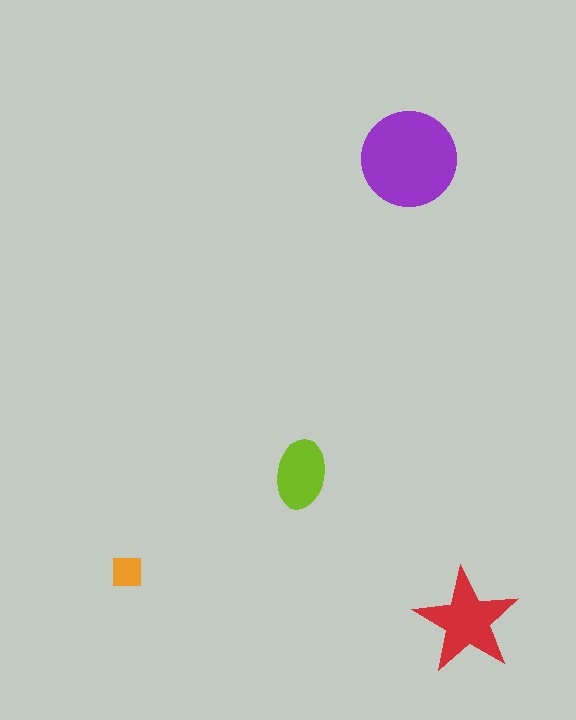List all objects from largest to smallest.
The purple circle, the red star, the lime ellipse, the orange square.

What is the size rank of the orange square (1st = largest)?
4th.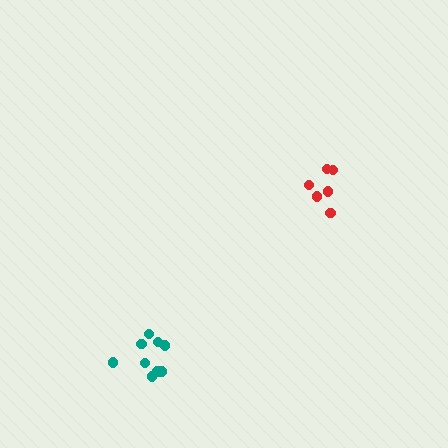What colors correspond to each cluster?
The clusters are colored: red, teal.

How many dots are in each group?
Group 1: 6 dots, Group 2: 9 dots (15 total).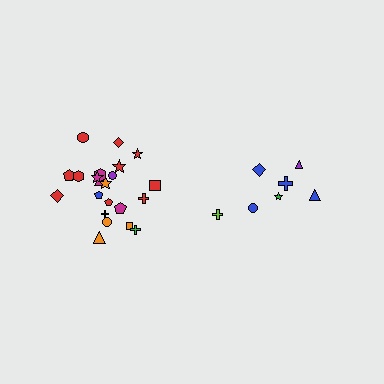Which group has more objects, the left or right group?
The left group.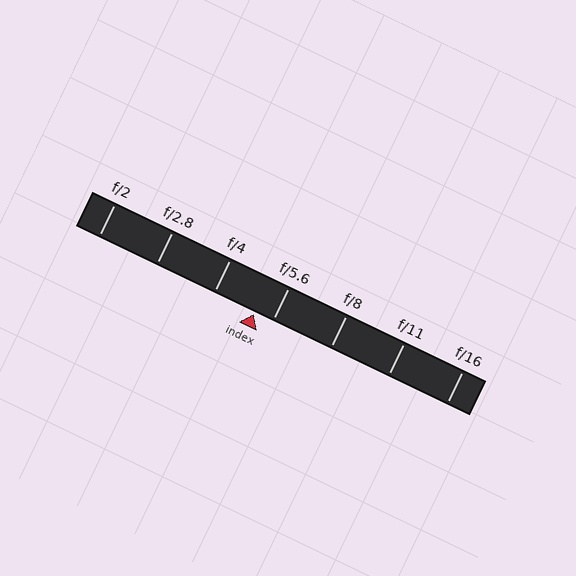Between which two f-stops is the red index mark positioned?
The index mark is between f/4 and f/5.6.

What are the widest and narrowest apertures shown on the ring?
The widest aperture shown is f/2 and the narrowest is f/16.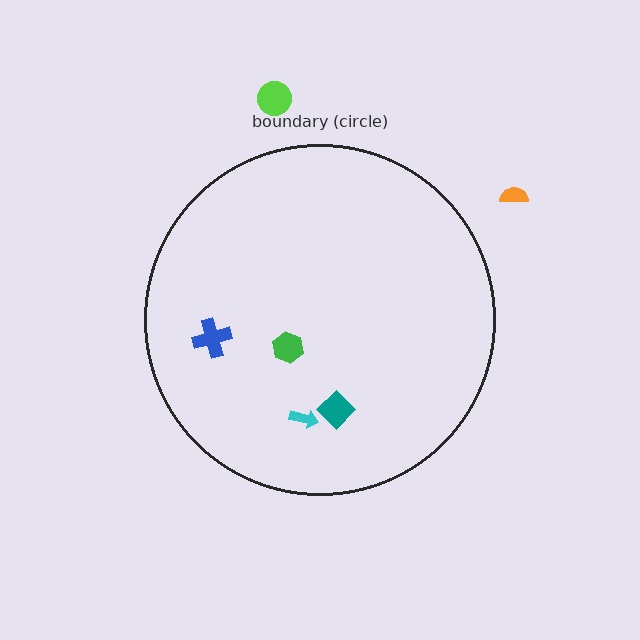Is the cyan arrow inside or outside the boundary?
Inside.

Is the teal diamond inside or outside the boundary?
Inside.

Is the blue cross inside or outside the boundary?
Inside.